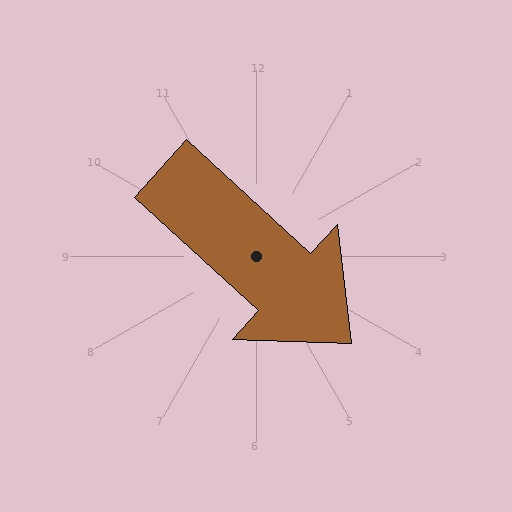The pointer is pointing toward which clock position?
Roughly 4 o'clock.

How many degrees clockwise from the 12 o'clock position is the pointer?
Approximately 132 degrees.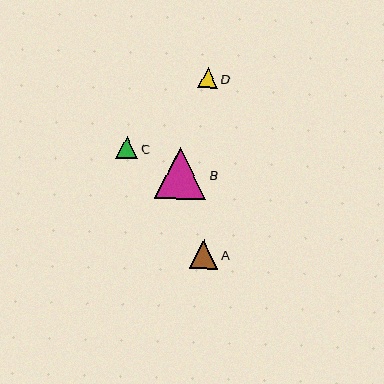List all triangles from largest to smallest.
From largest to smallest: B, A, C, D.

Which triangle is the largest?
Triangle B is the largest with a size of approximately 51 pixels.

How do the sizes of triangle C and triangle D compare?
Triangle C and triangle D are approximately the same size.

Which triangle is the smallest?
Triangle D is the smallest with a size of approximately 20 pixels.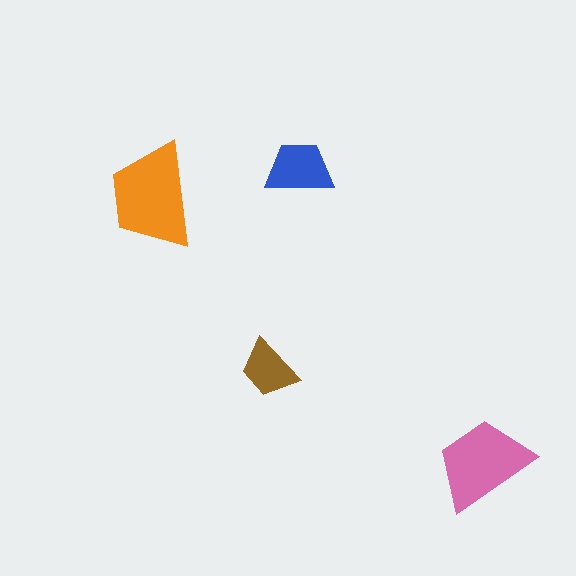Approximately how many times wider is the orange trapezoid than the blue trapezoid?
About 1.5 times wider.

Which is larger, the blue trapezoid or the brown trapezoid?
The blue one.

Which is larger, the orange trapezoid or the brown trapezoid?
The orange one.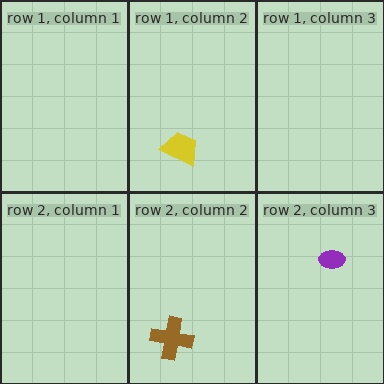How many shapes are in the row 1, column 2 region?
1.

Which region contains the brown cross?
The row 2, column 2 region.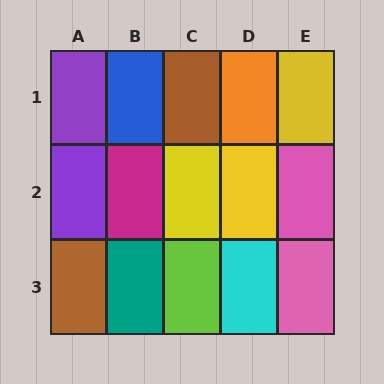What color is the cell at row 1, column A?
Purple.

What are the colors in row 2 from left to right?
Purple, magenta, yellow, yellow, pink.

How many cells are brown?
2 cells are brown.